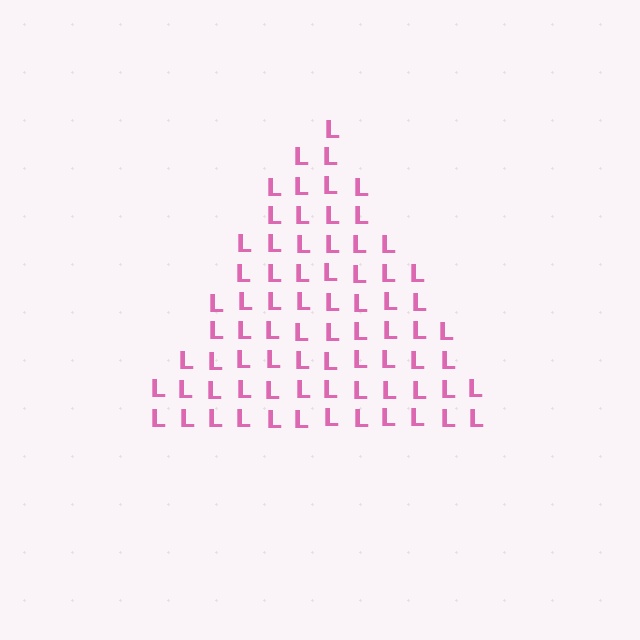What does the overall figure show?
The overall figure shows a triangle.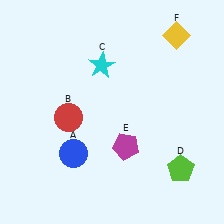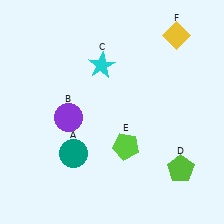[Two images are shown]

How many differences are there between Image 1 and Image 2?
There are 3 differences between the two images.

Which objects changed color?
A changed from blue to teal. B changed from red to purple. E changed from magenta to lime.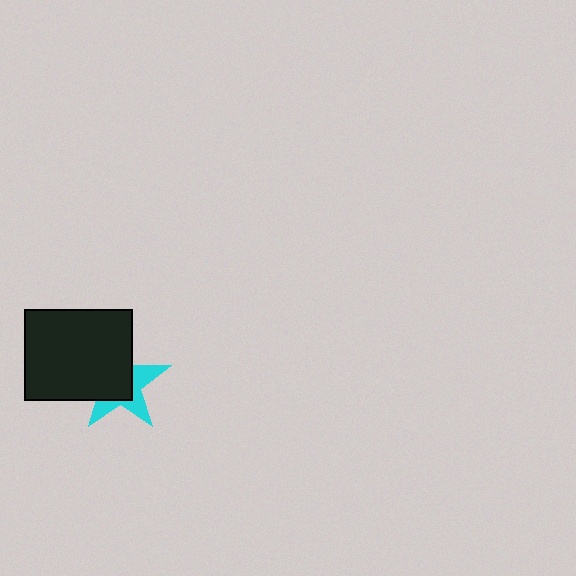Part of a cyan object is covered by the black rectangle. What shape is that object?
It is a star.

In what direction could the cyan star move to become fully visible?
The cyan star could move toward the lower-right. That would shift it out from behind the black rectangle entirely.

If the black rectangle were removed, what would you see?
You would see the complete cyan star.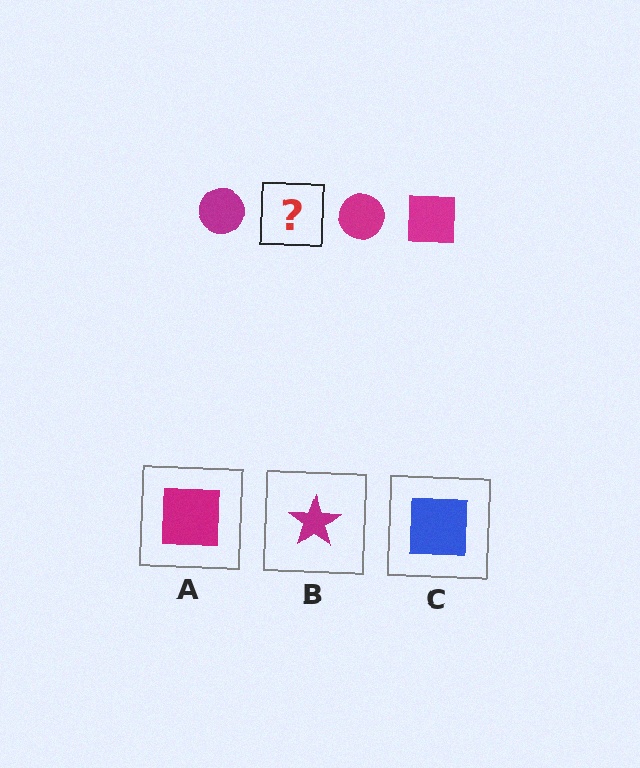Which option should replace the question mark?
Option A.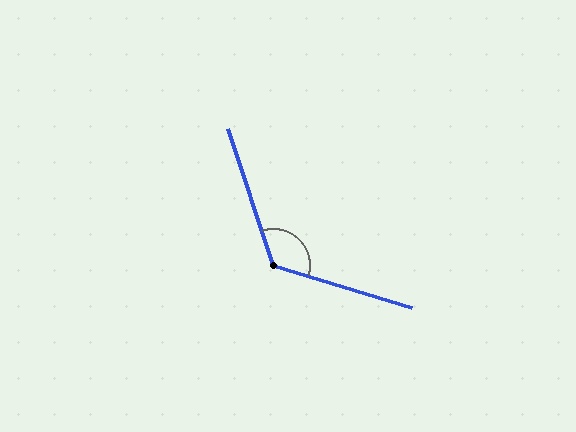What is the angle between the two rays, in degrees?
Approximately 125 degrees.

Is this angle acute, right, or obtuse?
It is obtuse.